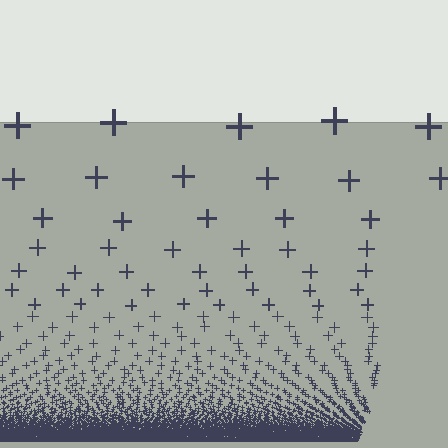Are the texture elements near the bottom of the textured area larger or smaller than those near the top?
Smaller. The gradient is inverted — elements near the bottom are smaller and denser.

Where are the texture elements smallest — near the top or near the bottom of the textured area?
Near the bottom.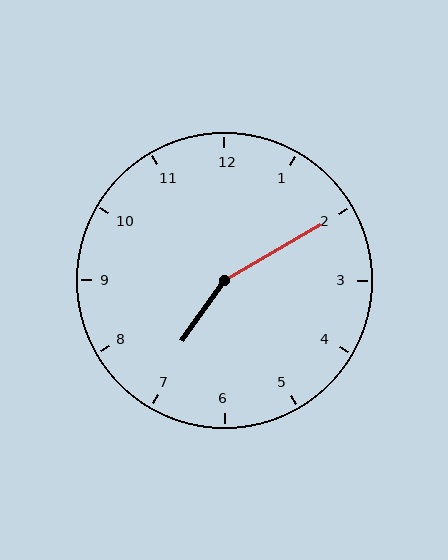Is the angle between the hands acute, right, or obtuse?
It is obtuse.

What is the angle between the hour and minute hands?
Approximately 155 degrees.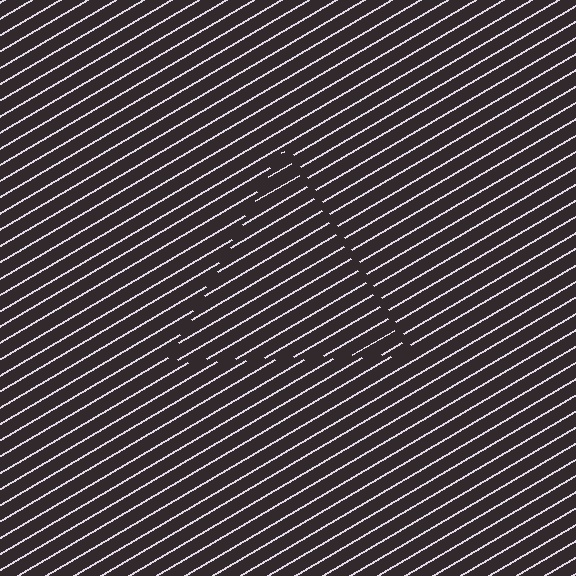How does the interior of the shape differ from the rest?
The interior of the shape contains the same grating, shifted by half a period — the contour is defined by the phase discontinuity where line-ends from the inner and outer gratings abut.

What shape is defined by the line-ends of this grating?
An illusory triangle. The interior of the shape contains the same grating, shifted by half a period — the contour is defined by the phase discontinuity where line-ends from the inner and outer gratings abut.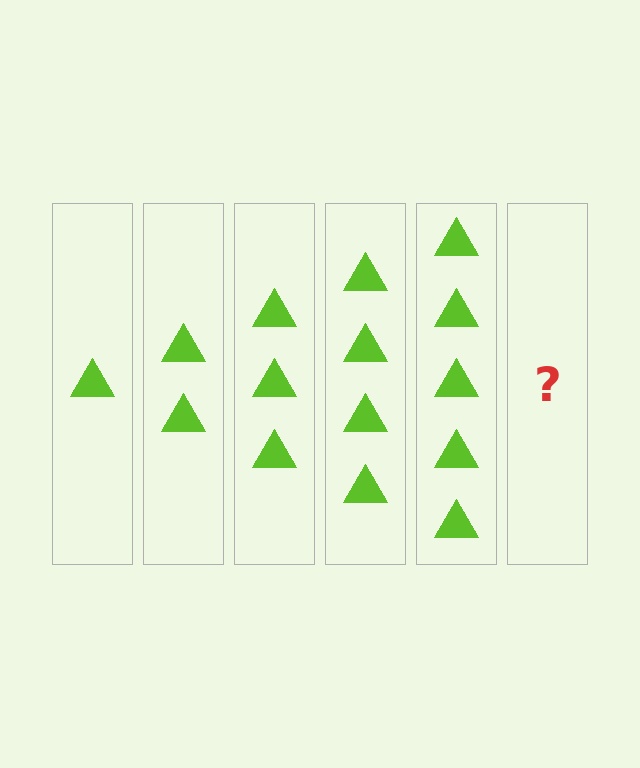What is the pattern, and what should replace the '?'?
The pattern is that each step adds one more triangle. The '?' should be 6 triangles.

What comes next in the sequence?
The next element should be 6 triangles.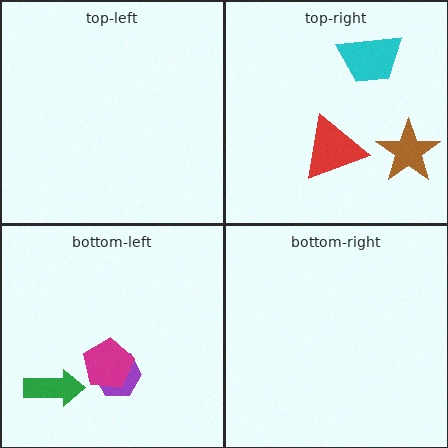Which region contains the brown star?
The top-right region.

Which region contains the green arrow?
The bottom-left region.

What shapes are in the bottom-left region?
The purple hexagon, the green arrow, the magenta pentagon.